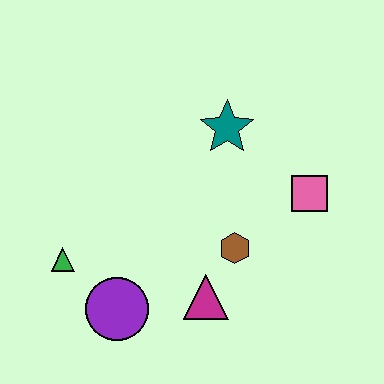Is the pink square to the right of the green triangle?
Yes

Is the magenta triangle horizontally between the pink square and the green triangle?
Yes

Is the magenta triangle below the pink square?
Yes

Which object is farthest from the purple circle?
The pink square is farthest from the purple circle.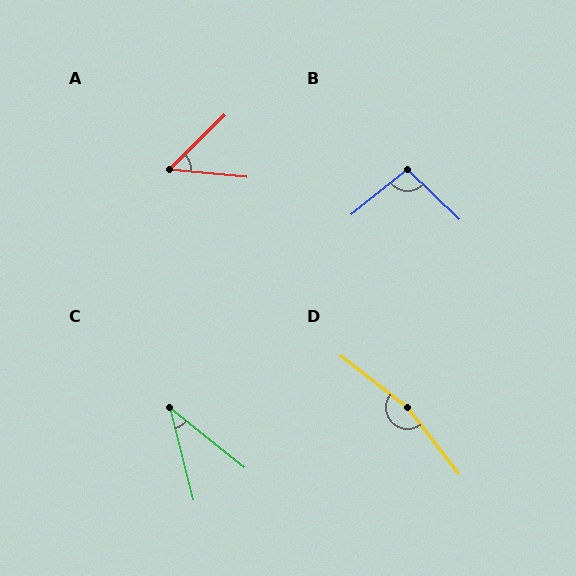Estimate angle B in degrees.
Approximately 97 degrees.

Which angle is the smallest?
C, at approximately 37 degrees.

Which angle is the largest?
D, at approximately 166 degrees.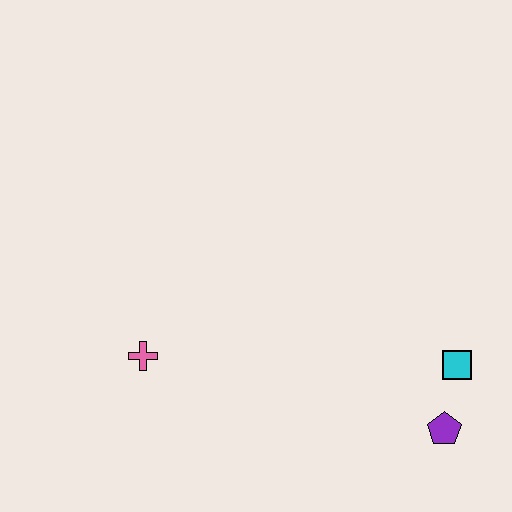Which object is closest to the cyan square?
The purple pentagon is closest to the cyan square.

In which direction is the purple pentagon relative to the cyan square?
The purple pentagon is below the cyan square.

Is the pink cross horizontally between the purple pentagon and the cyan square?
No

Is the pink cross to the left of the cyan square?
Yes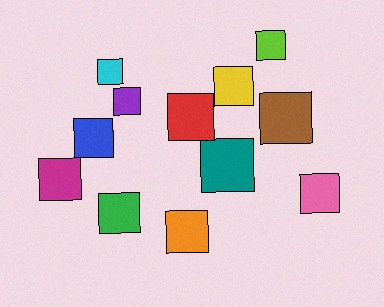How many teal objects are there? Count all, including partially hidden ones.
There is 1 teal object.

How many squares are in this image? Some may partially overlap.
There are 12 squares.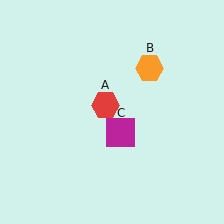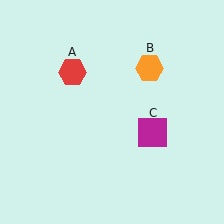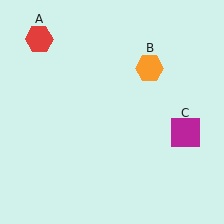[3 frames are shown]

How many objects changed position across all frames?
2 objects changed position: red hexagon (object A), magenta square (object C).